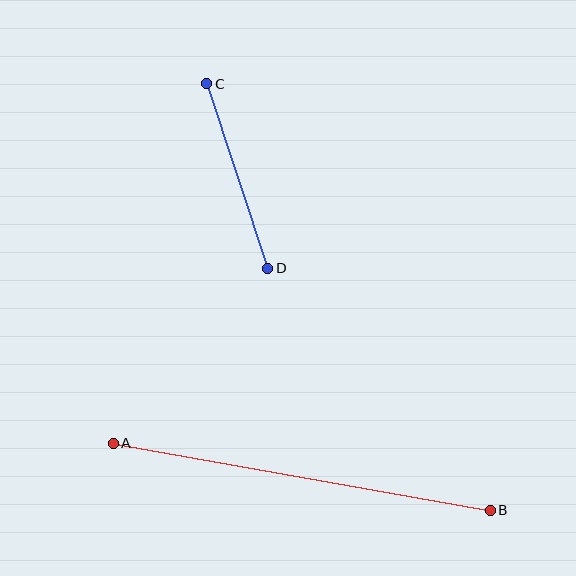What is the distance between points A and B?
The distance is approximately 383 pixels.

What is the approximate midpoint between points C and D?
The midpoint is at approximately (237, 176) pixels.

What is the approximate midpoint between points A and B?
The midpoint is at approximately (302, 477) pixels.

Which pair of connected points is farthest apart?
Points A and B are farthest apart.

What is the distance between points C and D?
The distance is approximately 194 pixels.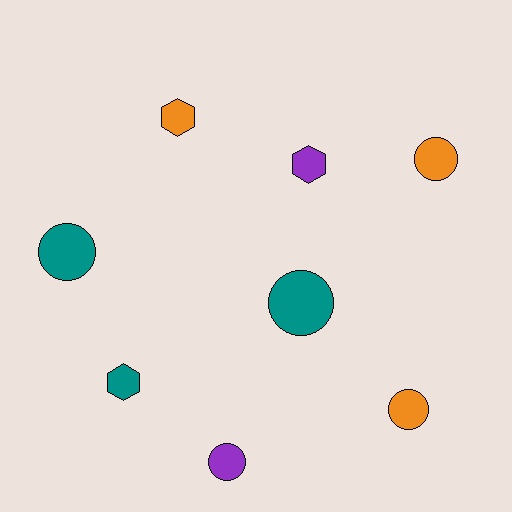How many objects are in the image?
There are 8 objects.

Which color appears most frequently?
Teal, with 3 objects.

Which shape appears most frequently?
Circle, with 5 objects.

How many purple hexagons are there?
There is 1 purple hexagon.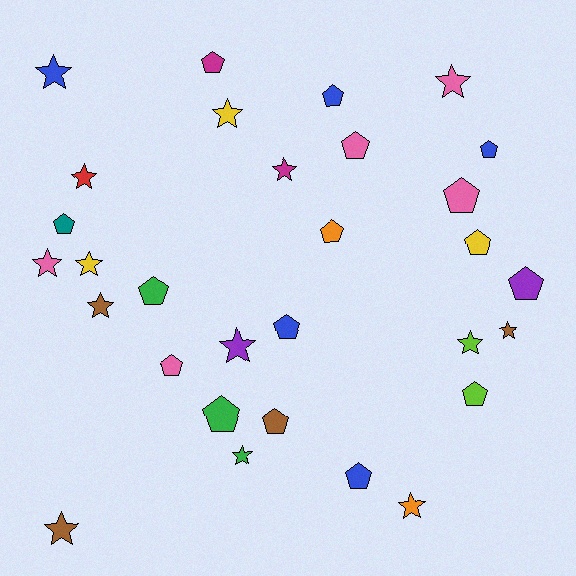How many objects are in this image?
There are 30 objects.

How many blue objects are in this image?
There are 5 blue objects.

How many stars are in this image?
There are 14 stars.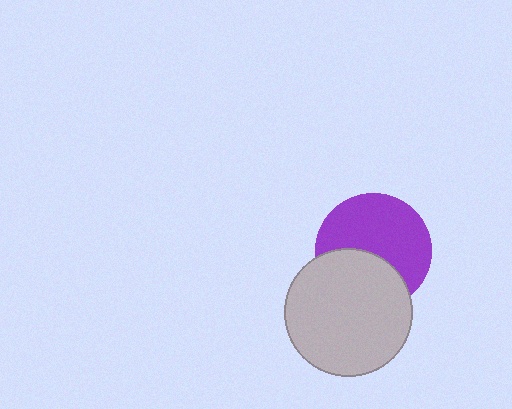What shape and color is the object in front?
The object in front is a light gray circle.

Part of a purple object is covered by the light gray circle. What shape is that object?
It is a circle.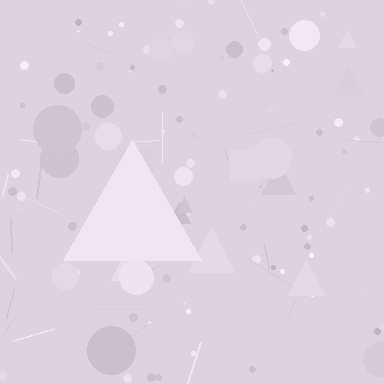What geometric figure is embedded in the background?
A triangle is embedded in the background.